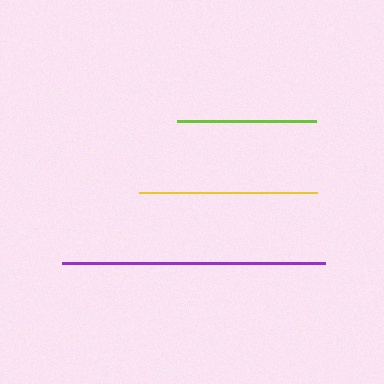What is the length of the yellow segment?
The yellow segment is approximately 178 pixels long.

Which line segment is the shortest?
The lime line is the shortest at approximately 140 pixels.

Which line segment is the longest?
The purple line is the longest at approximately 263 pixels.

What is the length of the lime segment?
The lime segment is approximately 140 pixels long.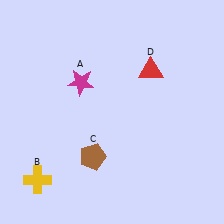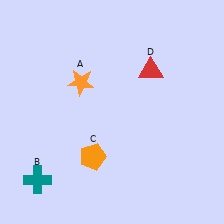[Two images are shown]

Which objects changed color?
A changed from magenta to orange. B changed from yellow to teal. C changed from brown to orange.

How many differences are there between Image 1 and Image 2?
There are 3 differences between the two images.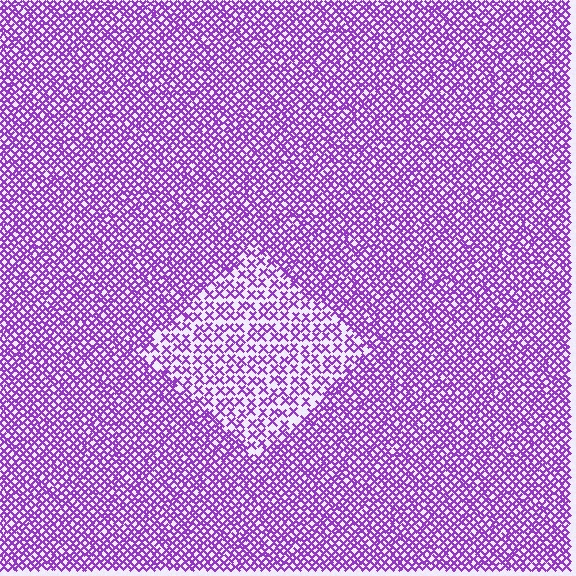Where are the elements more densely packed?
The elements are more densely packed outside the diamond boundary.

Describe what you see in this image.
The image contains small purple elements arranged at two different densities. A diamond-shaped region is visible where the elements are less densely packed than the surrounding area.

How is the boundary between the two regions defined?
The boundary is defined by a change in element density (approximately 1.9x ratio). All elements are the same color, size, and shape.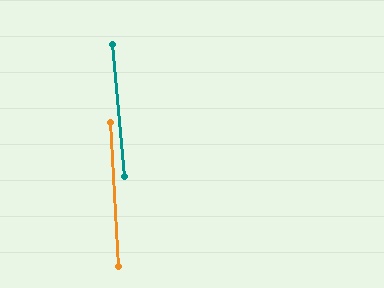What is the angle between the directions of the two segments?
Approximately 2 degrees.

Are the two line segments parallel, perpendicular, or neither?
Parallel — their directions differ by only 1.9°.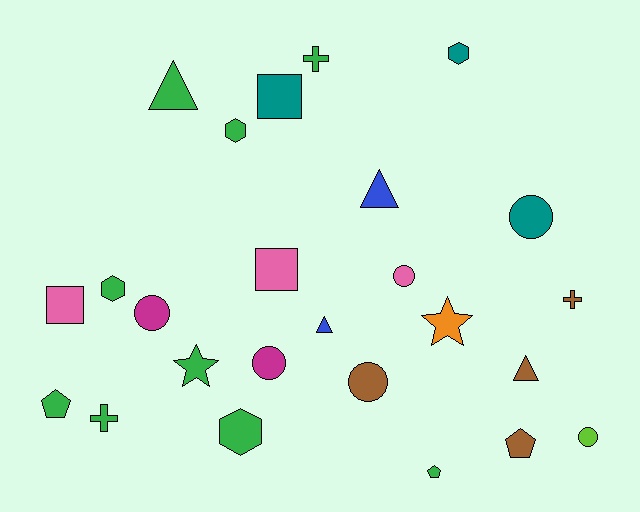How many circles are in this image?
There are 6 circles.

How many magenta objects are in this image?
There are 2 magenta objects.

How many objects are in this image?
There are 25 objects.